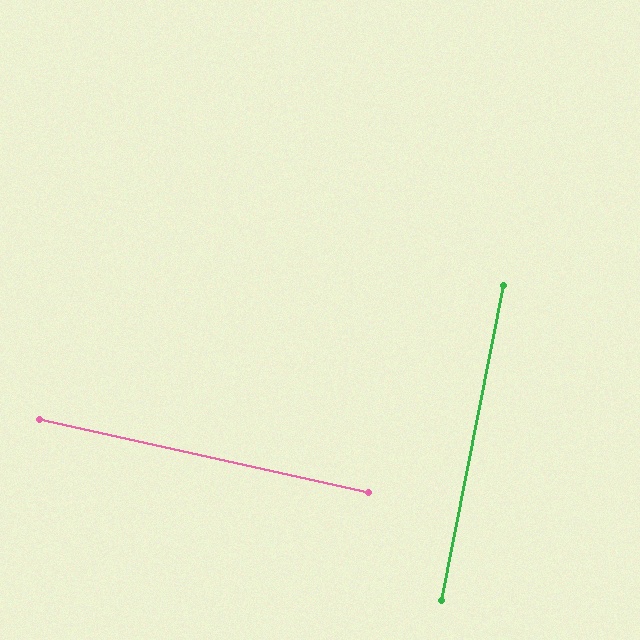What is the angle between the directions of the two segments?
Approximately 89 degrees.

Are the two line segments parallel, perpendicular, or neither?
Perpendicular — they meet at approximately 89°.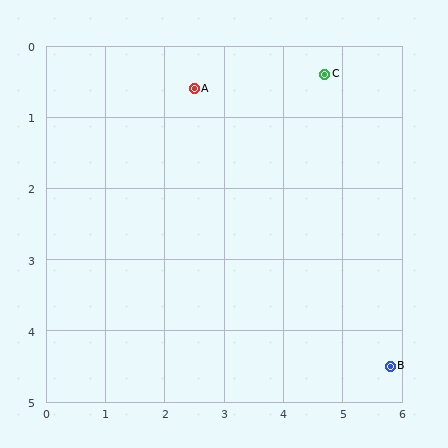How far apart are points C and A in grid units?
Points C and A are about 2.2 grid units apart.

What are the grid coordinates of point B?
Point B is at approximately (5.8, 4.5).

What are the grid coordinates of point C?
Point C is at approximately (4.7, 0.4).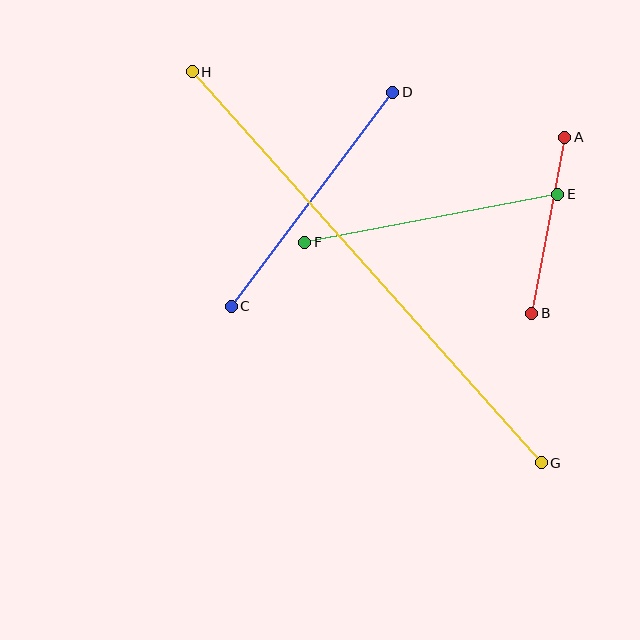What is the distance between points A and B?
The distance is approximately 179 pixels.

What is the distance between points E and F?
The distance is approximately 257 pixels.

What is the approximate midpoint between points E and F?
The midpoint is at approximately (431, 218) pixels.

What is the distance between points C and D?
The distance is approximately 268 pixels.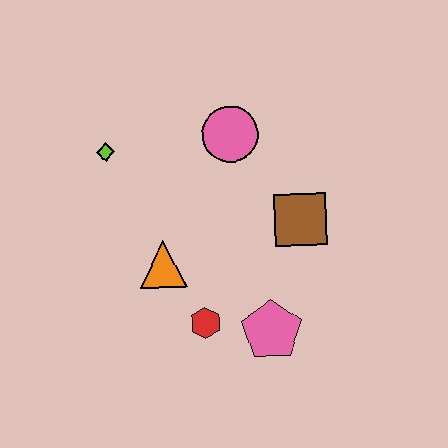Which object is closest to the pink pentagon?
The red hexagon is closest to the pink pentagon.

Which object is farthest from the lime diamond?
The pink pentagon is farthest from the lime diamond.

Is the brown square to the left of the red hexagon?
No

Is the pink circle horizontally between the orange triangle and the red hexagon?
No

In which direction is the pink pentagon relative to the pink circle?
The pink pentagon is below the pink circle.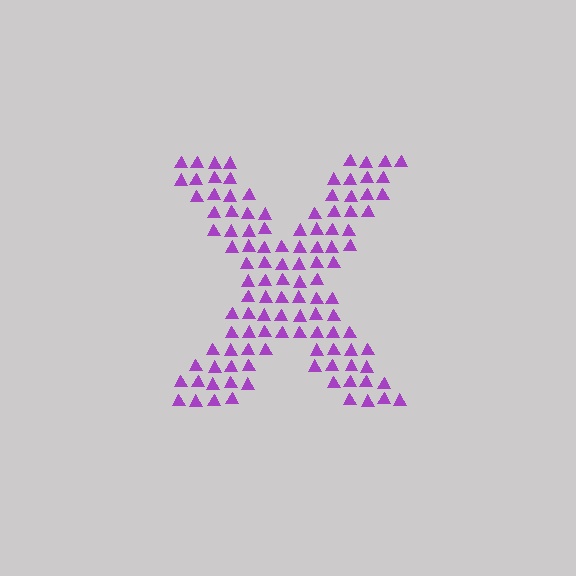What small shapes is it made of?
It is made of small triangles.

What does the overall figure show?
The overall figure shows the letter X.